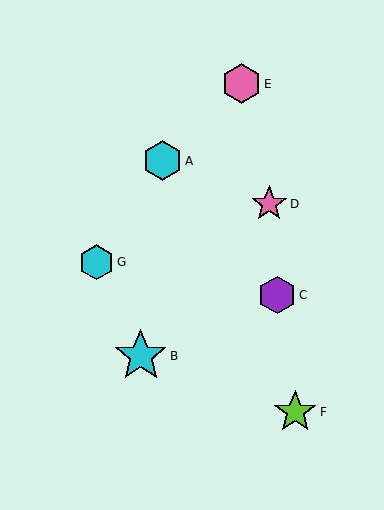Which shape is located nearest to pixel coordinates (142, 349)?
The cyan star (labeled B) at (141, 356) is nearest to that location.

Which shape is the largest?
The cyan star (labeled B) is the largest.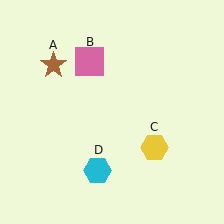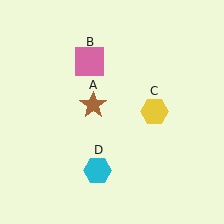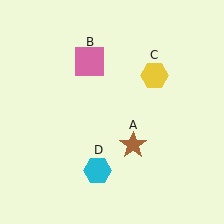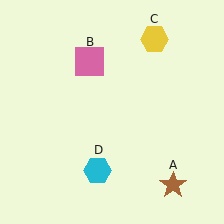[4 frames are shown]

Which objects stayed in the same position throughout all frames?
Pink square (object B) and cyan hexagon (object D) remained stationary.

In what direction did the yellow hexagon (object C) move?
The yellow hexagon (object C) moved up.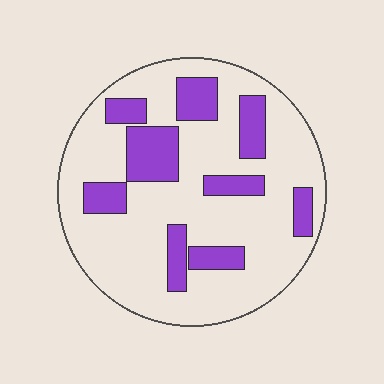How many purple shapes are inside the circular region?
9.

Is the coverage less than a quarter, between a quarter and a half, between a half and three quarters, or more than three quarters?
Less than a quarter.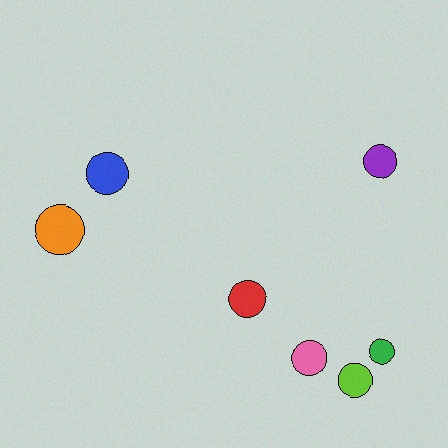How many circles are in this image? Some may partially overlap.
There are 7 circles.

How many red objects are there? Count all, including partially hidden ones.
There is 1 red object.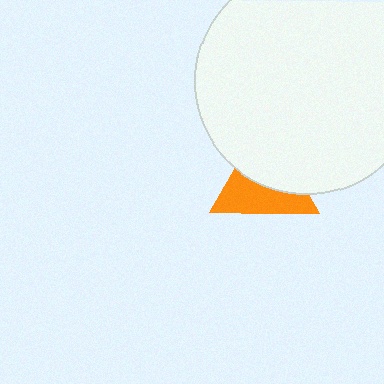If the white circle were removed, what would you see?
You would see the complete orange triangle.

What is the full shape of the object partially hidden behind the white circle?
The partially hidden object is an orange triangle.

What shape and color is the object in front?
The object in front is a white circle.